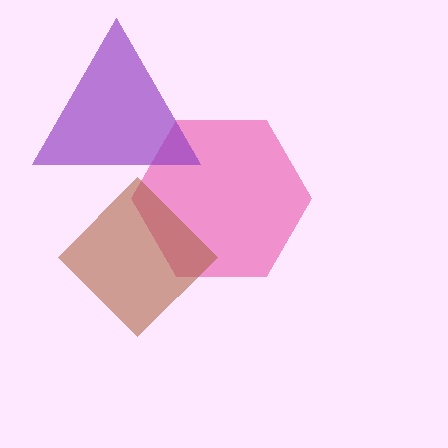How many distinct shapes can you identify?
There are 3 distinct shapes: a pink hexagon, a brown diamond, a purple triangle.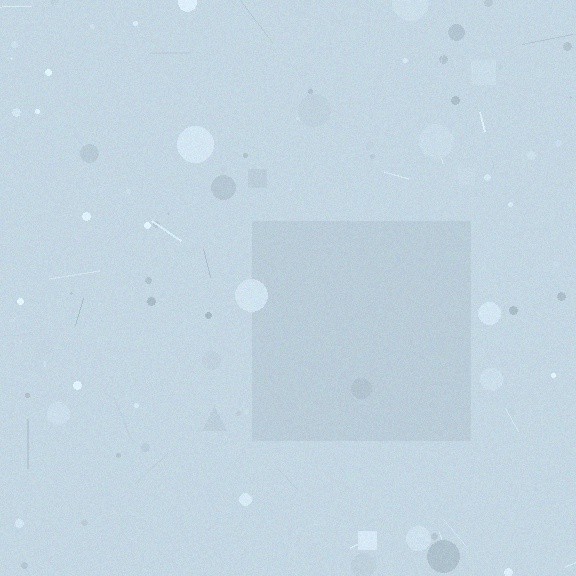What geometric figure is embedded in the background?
A square is embedded in the background.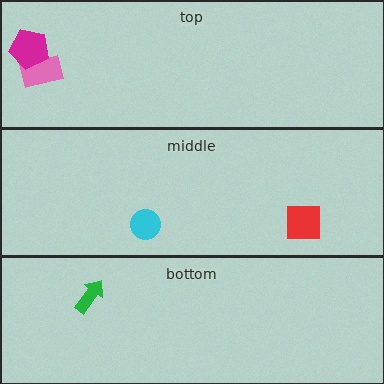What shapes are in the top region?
The pink rectangle, the magenta pentagon.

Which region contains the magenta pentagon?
The top region.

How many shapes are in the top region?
2.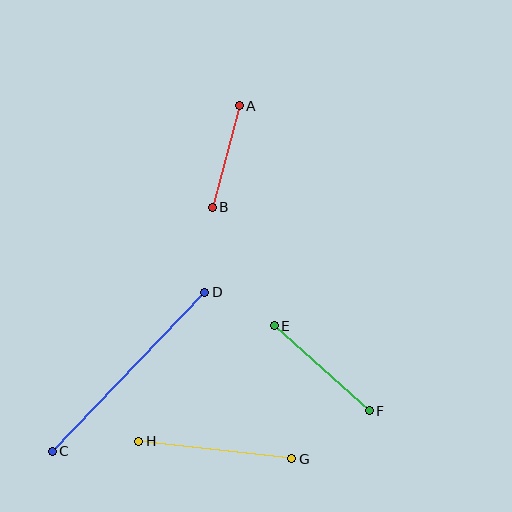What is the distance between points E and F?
The distance is approximately 127 pixels.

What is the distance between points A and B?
The distance is approximately 105 pixels.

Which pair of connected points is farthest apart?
Points C and D are farthest apart.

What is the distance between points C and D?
The distance is approximately 220 pixels.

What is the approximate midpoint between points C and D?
The midpoint is at approximately (128, 372) pixels.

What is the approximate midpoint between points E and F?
The midpoint is at approximately (322, 368) pixels.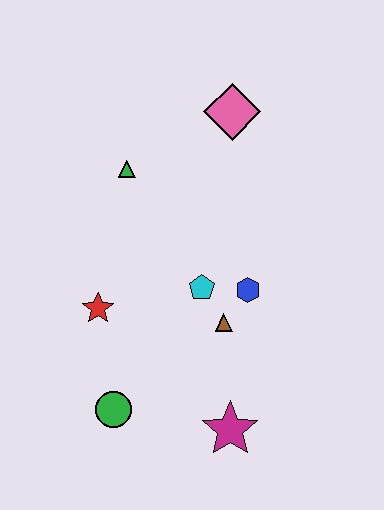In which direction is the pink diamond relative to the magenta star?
The pink diamond is above the magenta star.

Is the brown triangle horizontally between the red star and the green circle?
No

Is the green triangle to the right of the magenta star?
No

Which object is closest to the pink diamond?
The green triangle is closest to the pink diamond.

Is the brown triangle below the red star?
Yes